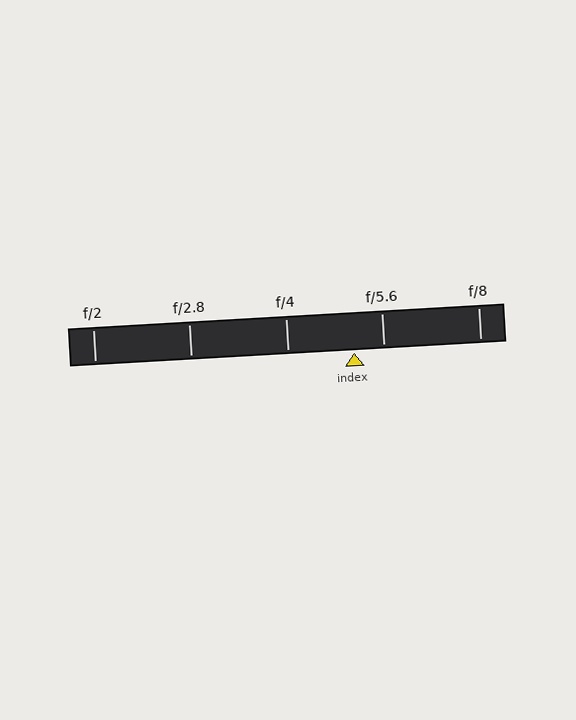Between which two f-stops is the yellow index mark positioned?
The index mark is between f/4 and f/5.6.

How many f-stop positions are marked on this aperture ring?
There are 5 f-stop positions marked.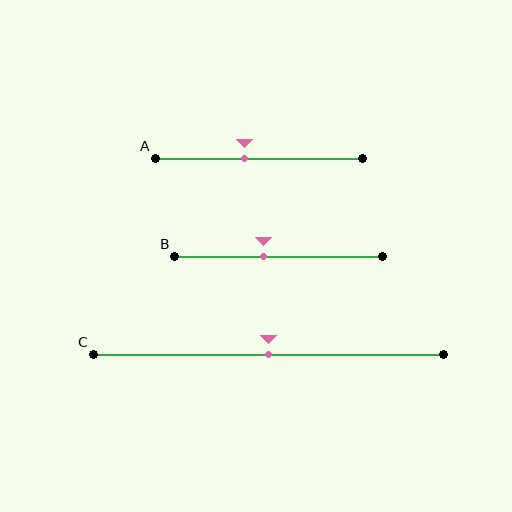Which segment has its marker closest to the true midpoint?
Segment C has its marker closest to the true midpoint.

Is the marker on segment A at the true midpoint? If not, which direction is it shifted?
No, the marker on segment A is shifted to the left by about 7% of the segment length.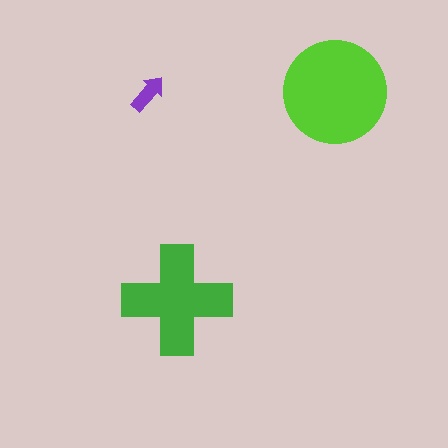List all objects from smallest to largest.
The purple arrow, the green cross, the lime circle.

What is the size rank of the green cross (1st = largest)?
2nd.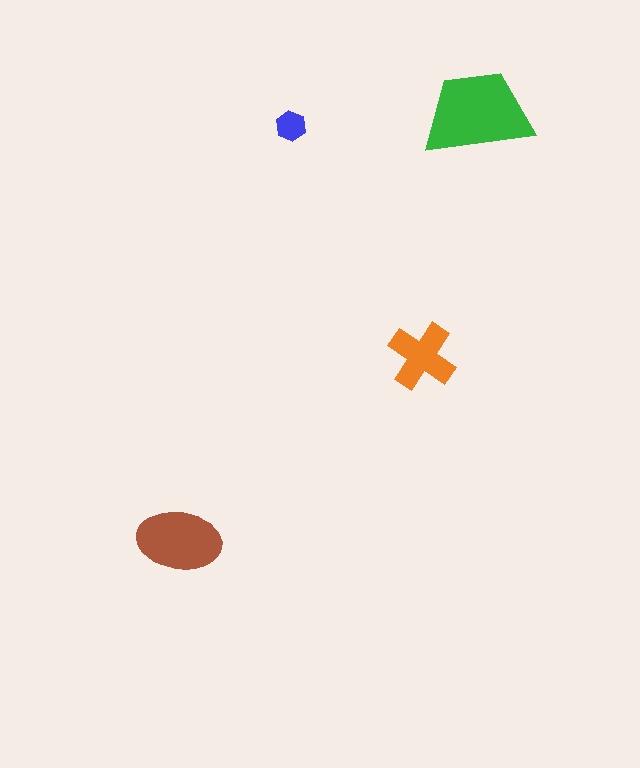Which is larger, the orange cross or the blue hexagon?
The orange cross.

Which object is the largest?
The green trapezoid.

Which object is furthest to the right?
The green trapezoid is rightmost.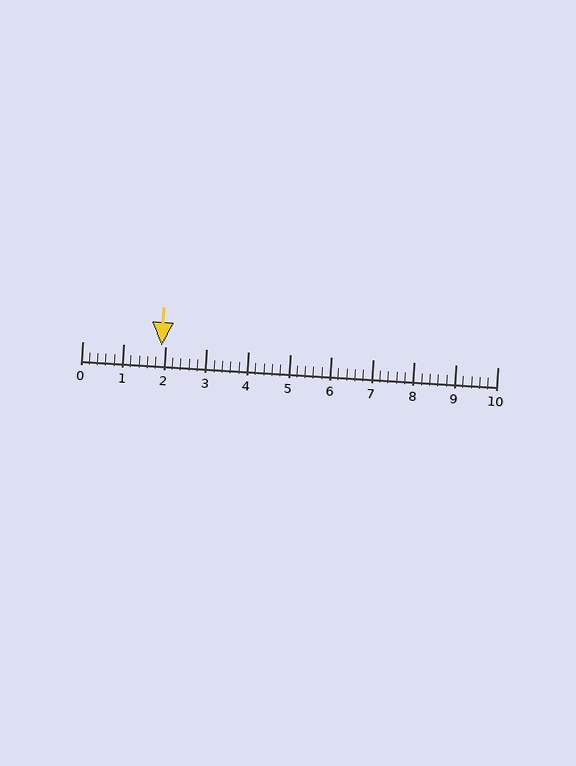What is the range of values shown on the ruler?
The ruler shows values from 0 to 10.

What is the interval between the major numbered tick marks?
The major tick marks are spaced 1 units apart.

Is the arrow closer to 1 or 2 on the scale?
The arrow is closer to 2.